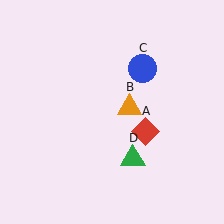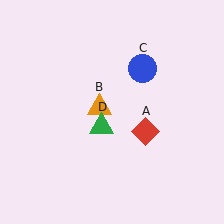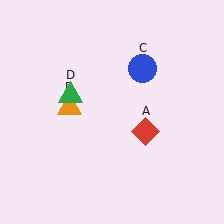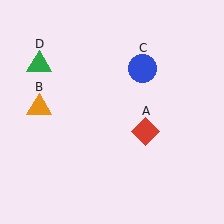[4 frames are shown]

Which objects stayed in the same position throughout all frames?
Red diamond (object A) and blue circle (object C) remained stationary.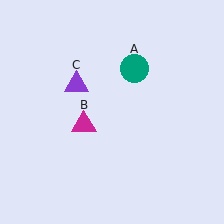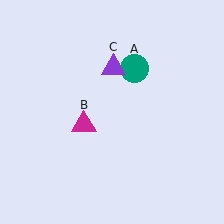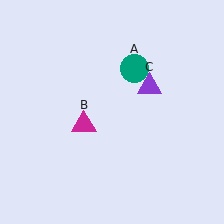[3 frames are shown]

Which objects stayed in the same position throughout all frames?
Teal circle (object A) and magenta triangle (object B) remained stationary.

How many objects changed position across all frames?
1 object changed position: purple triangle (object C).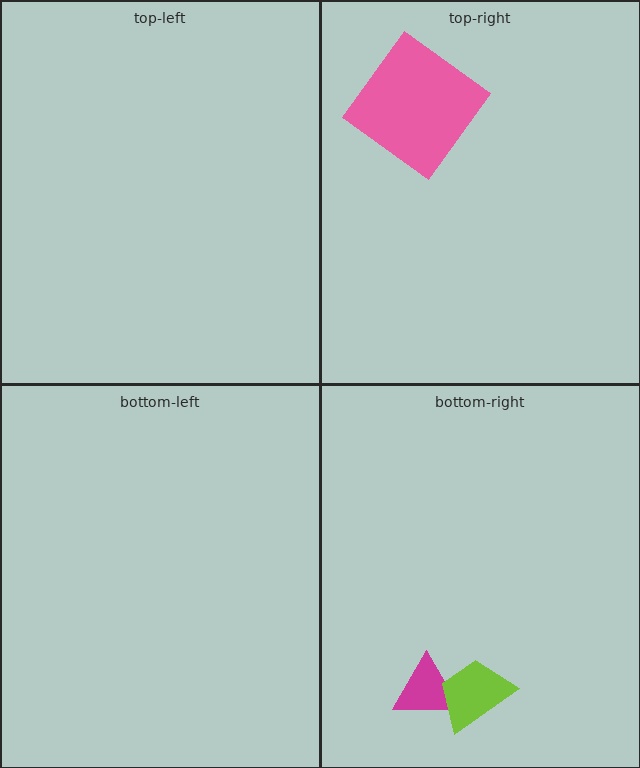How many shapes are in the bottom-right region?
2.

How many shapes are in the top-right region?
1.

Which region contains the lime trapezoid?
The bottom-right region.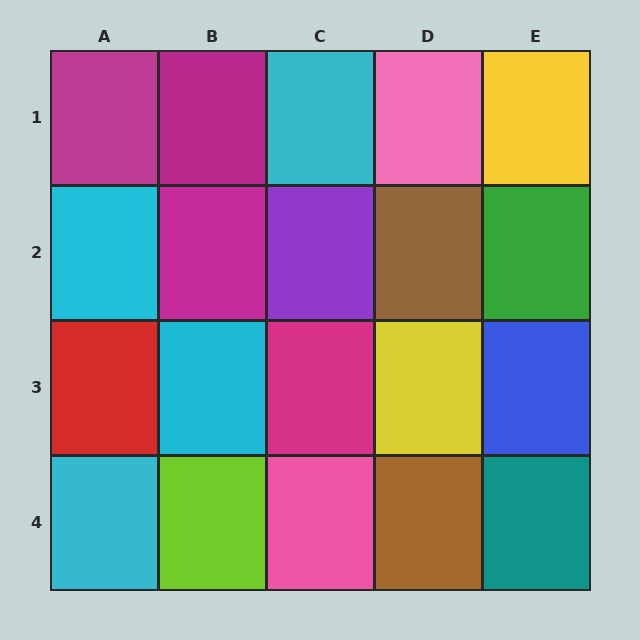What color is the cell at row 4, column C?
Pink.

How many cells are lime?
1 cell is lime.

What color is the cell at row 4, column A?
Cyan.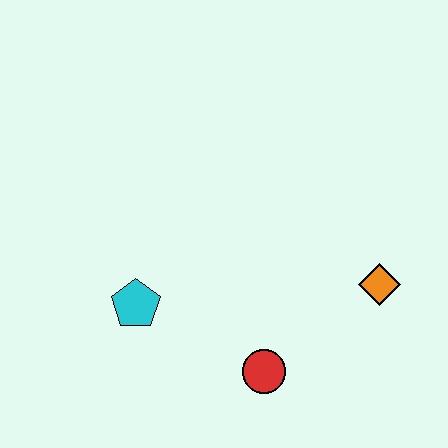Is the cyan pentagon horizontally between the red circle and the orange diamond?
No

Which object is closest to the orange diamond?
The red circle is closest to the orange diamond.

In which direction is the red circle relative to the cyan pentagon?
The red circle is to the right of the cyan pentagon.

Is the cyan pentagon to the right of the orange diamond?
No